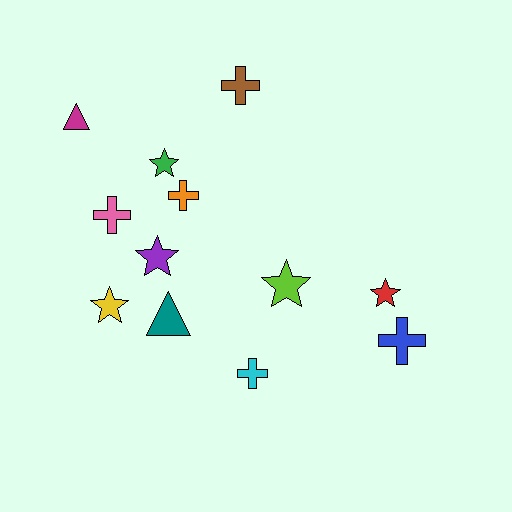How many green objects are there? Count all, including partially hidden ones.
There is 1 green object.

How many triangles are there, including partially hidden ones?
There are 2 triangles.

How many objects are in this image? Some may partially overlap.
There are 12 objects.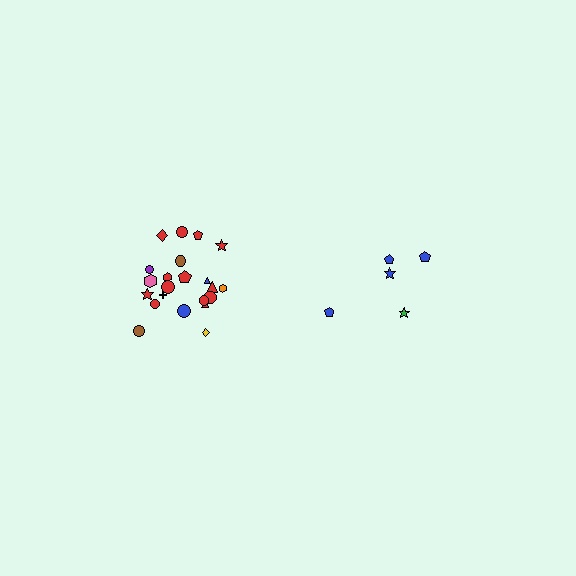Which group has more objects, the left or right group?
The left group.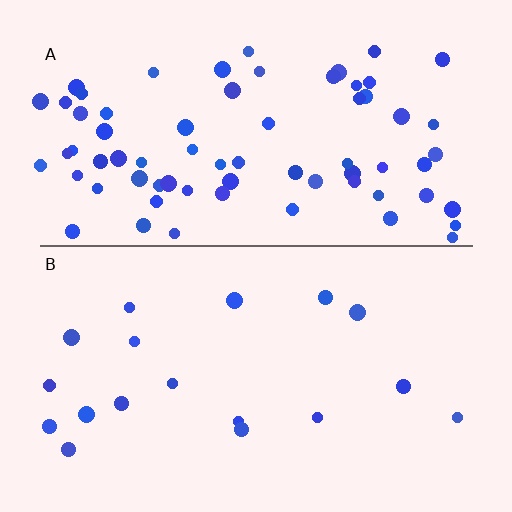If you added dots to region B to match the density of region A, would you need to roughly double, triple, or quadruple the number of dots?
Approximately quadruple.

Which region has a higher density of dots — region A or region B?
A (the top).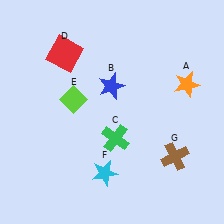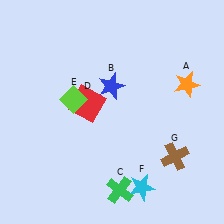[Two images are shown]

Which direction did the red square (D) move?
The red square (D) moved down.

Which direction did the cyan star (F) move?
The cyan star (F) moved right.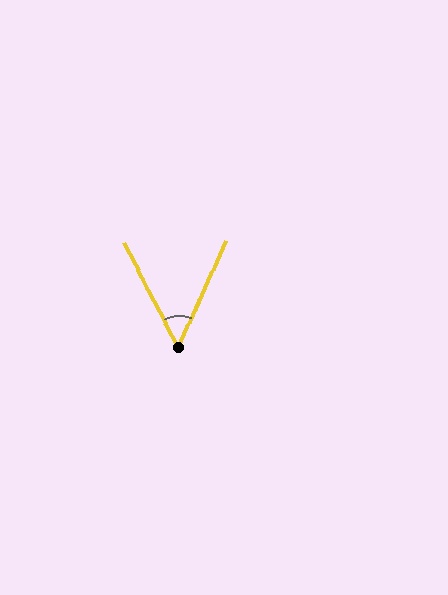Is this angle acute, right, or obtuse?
It is acute.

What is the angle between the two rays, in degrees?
Approximately 51 degrees.